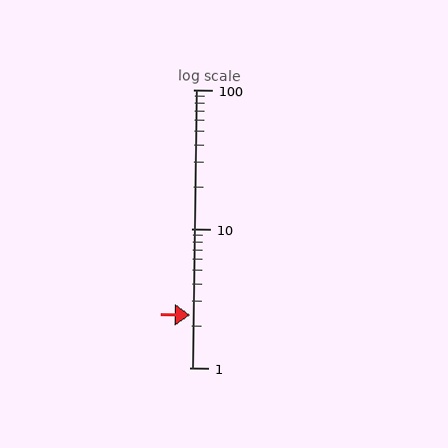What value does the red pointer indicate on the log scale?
The pointer indicates approximately 2.4.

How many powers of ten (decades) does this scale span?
The scale spans 2 decades, from 1 to 100.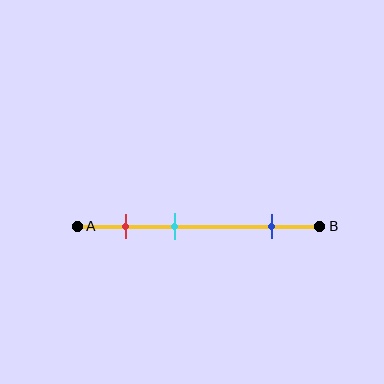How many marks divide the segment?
There are 3 marks dividing the segment.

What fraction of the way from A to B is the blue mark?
The blue mark is approximately 80% (0.8) of the way from A to B.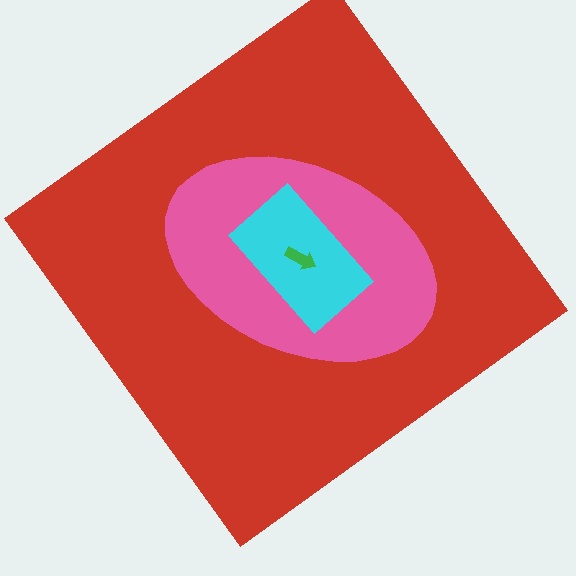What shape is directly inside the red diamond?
The pink ellipse.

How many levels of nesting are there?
4.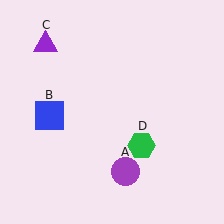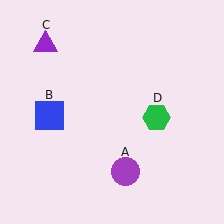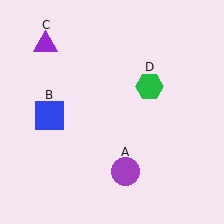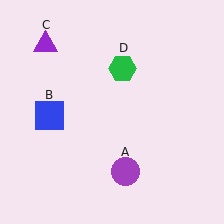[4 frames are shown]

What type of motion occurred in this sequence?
The green hexagon (object D) rotated counterclockwise around the center of the scene.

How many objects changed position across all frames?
1 object changed position: green hexagon (object D).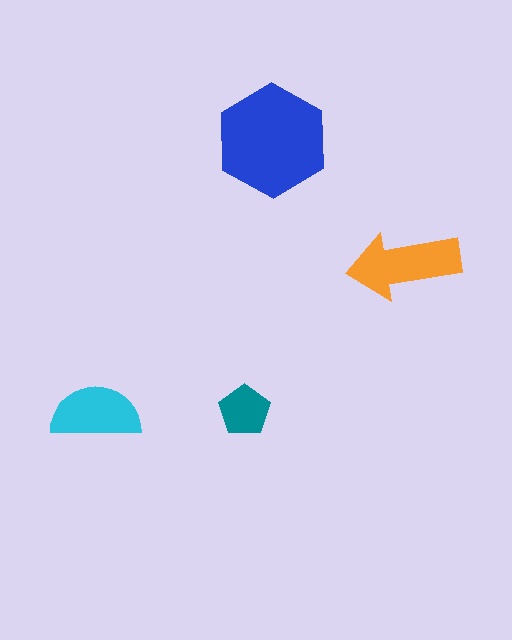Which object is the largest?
The blue hexagon.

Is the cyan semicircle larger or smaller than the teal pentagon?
Larger.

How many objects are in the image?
There are 4 objects in the image.